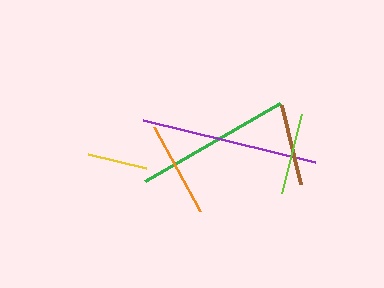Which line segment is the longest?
The purple line is the longest at approximately 177 pixels.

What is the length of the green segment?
The green segment is approximately 157 pixels long.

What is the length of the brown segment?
The brown segment is approximately 81 pixels long.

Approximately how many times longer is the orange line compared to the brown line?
The orange line is approximately 1.2 times the length of the brown line.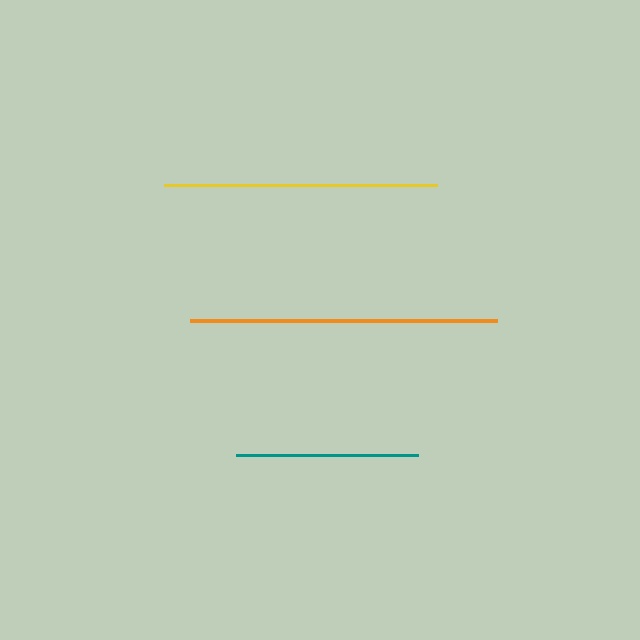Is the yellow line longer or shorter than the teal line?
The yellow line is longer than the teal line.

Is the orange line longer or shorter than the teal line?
The orange line is longer than the teal line.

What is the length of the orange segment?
The orange segment is approximately 308 pixels long.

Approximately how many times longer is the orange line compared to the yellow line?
The orange line is approximately 1.1 times the length of the yellow line.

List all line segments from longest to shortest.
From longest to shortest: orange, yellow, teal.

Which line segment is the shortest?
The teal line is the shortest at approximately 182 pixels.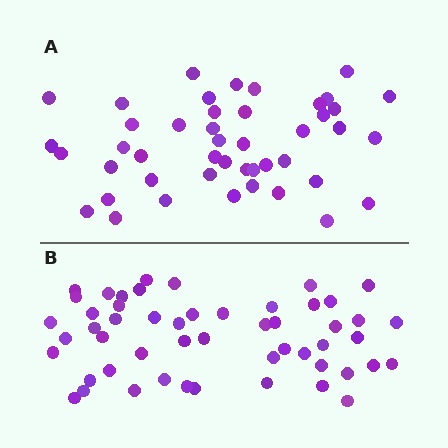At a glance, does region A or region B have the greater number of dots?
Region B (the bottom region) has more dots.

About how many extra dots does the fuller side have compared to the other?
Region B has roughly 8 or so more dots than region A.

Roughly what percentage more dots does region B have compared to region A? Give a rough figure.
About 15% more.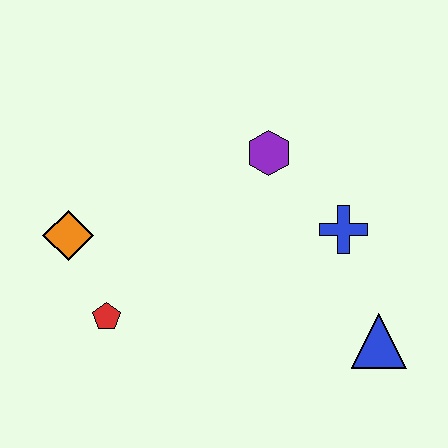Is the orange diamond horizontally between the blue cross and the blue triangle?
No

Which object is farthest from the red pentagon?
The blue triangle is farthest from the red pentagon.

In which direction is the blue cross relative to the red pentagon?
The blue cross is to the right of the red pentagon.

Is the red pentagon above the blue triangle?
Yes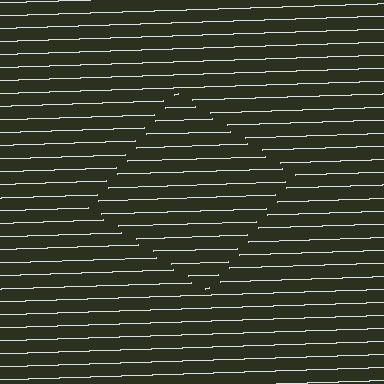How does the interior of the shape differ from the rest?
The interior of the shape contains the same grating, shifted by half a period — the contour is defined by the phase discontinuity where line-ends from the inner and outer gratings abut.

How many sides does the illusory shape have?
4 sides — the line-ends trace a square.